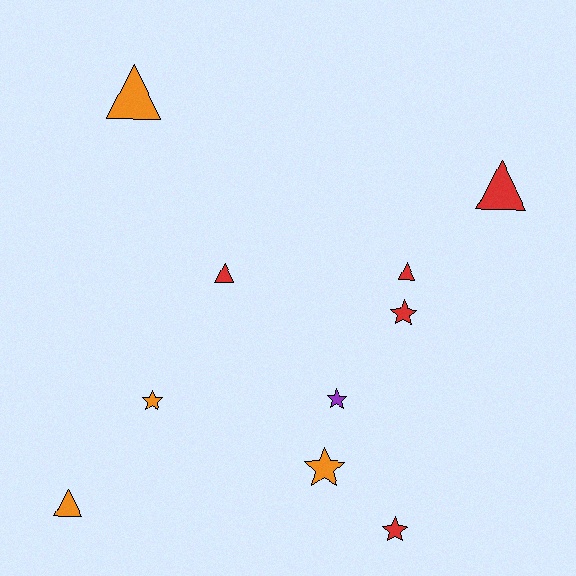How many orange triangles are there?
There are 2 orange triangles.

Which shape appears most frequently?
Triangle, with 5 objects.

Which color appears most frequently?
Red, with 5 objects.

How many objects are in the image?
There are 10 objects.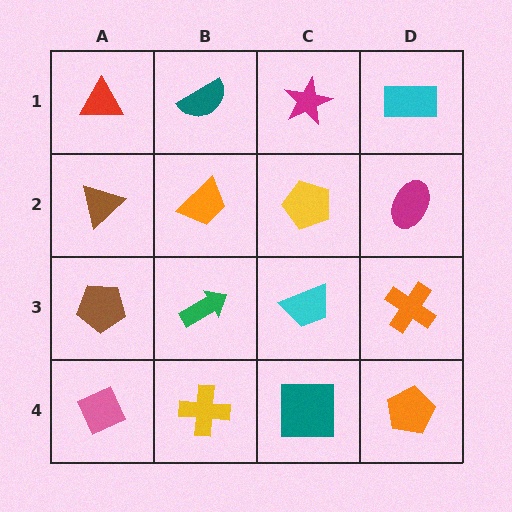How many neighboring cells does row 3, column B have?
4.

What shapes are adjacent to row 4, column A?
A brown pentagon (row 3, column A), a yellow cross (row 4, column B).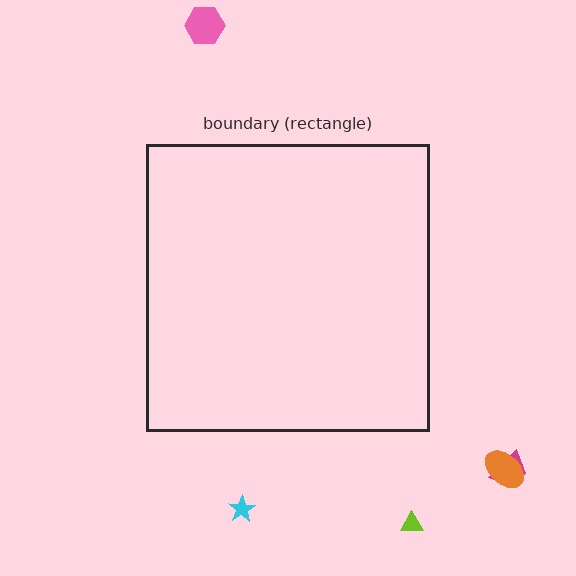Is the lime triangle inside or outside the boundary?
Outside.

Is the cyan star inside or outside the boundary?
Outside.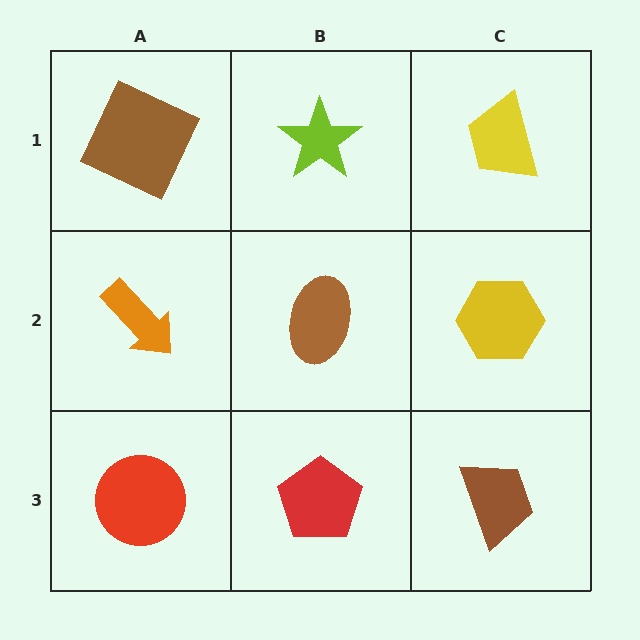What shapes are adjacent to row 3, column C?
A yellow hexagon (row 2, column C), a red pentagon (row 3, column B).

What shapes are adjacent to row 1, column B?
A brown ellipse (row 2, column B), a brown square (row 1, column A), a yellow trapezoid (row 1, column C).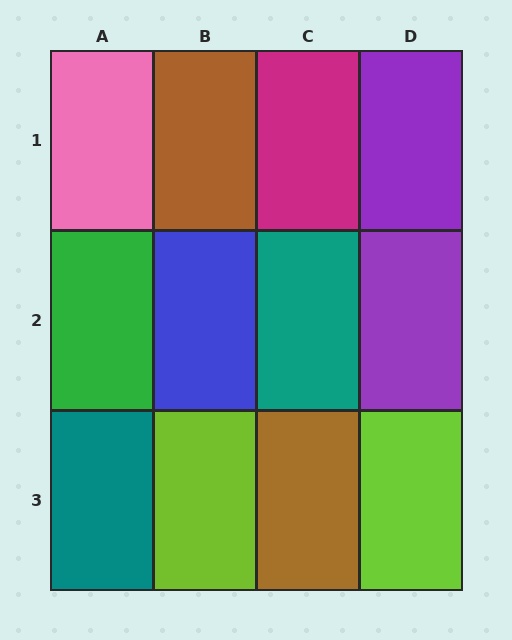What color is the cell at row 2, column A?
Green.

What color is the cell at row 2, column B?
Blue.